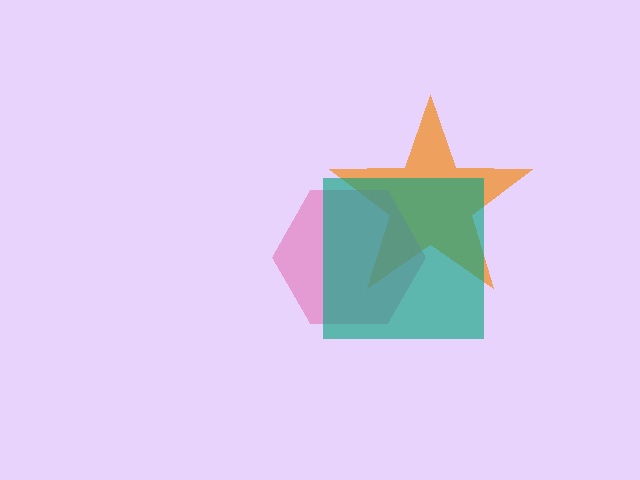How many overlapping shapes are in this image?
There are 3 overlapping shapes in the image.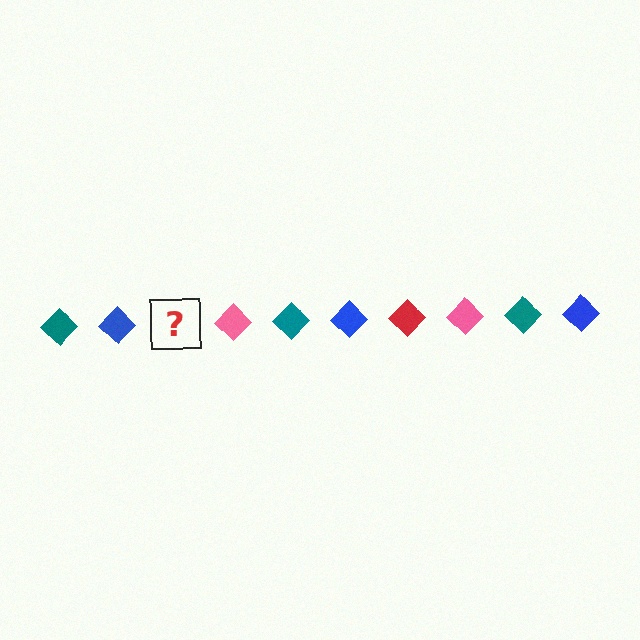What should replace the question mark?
The question mark should be replaced with a red diamond.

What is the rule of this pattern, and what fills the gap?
The rule is that the pattern cycles through teal, blue, red, pink diamonds. The gap should be filled with a red diamond.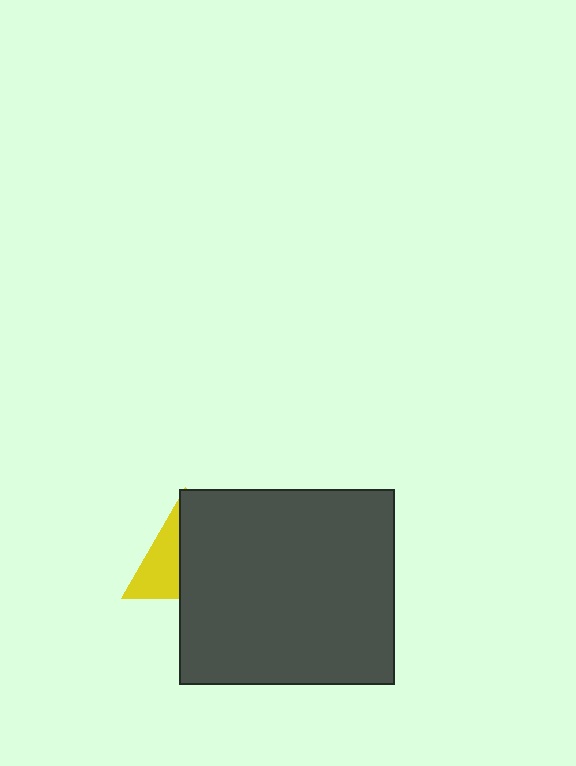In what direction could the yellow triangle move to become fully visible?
The yellow triangle could move left. That would shift it out from behind the dark gray rectangle entirely.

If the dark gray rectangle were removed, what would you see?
You would see the complete yellow triangle.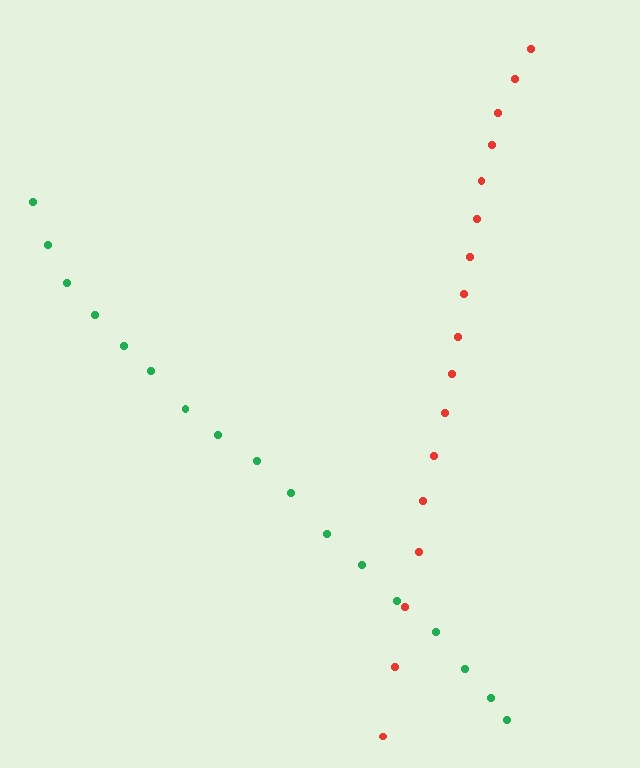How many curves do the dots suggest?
There are 2 distinct paths.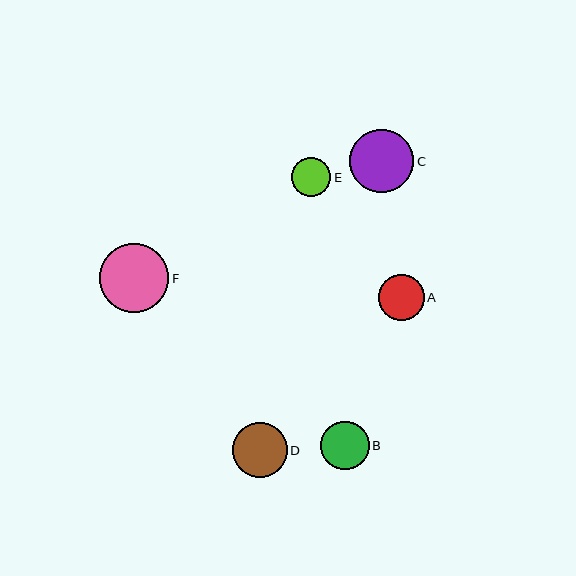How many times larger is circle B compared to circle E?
Circle B is approximately 1.3 times the size of circle E.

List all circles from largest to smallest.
From largest to smallest: F, C, D, B, A, E.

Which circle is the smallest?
Circle E is the smallest with a size of approximately 39 pixels.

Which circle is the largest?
Circle F is the largest with a size of approximately 69 pixels.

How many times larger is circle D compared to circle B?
Circle D is approximately 1.1 times the size of circle B.